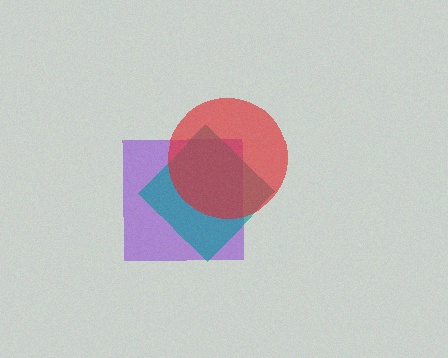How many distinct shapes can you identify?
There are 3 distinct shapes: a purple square, a teal diamond, a red circle.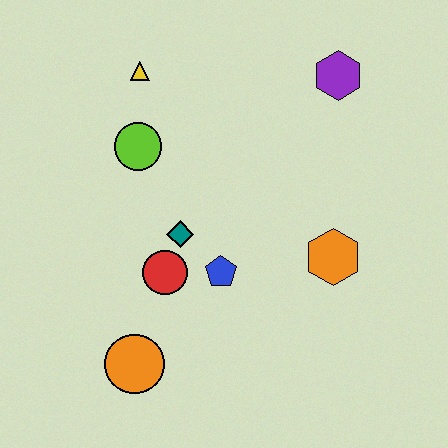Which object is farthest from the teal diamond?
The purple hexagon is farthest from the teal diamond.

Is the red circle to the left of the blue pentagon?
Yes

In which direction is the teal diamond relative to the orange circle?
The teal diamond is above the orange circle.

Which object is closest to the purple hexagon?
The orange hexagon is closest to the purple hexagon.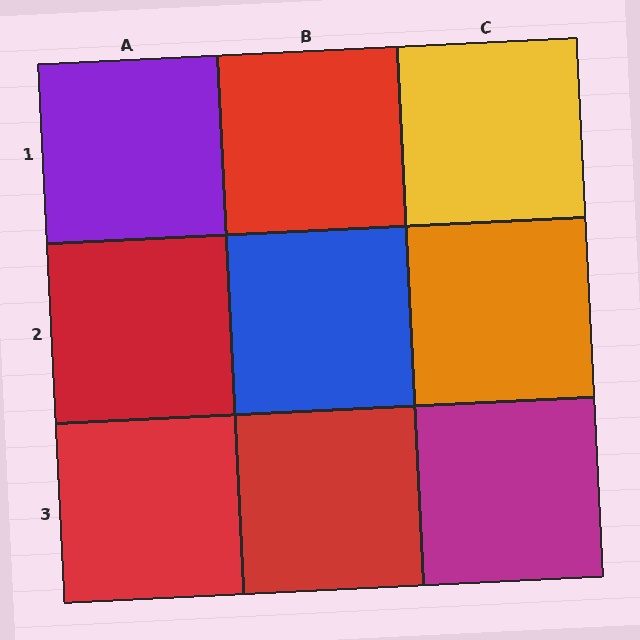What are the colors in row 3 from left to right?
Red, red, magenta.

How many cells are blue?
1 cell is blue.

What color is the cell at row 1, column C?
Yellow.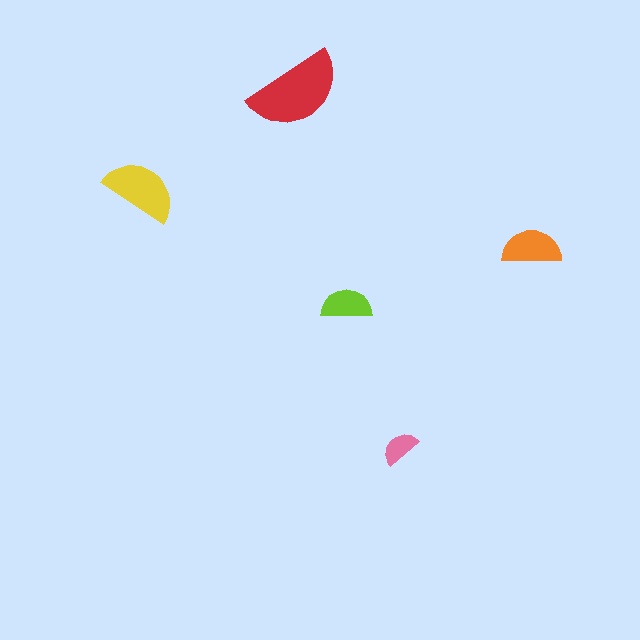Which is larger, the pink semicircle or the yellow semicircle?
The yellow one.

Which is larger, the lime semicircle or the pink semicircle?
The lime one.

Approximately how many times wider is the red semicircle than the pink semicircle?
About 2.5 times wider.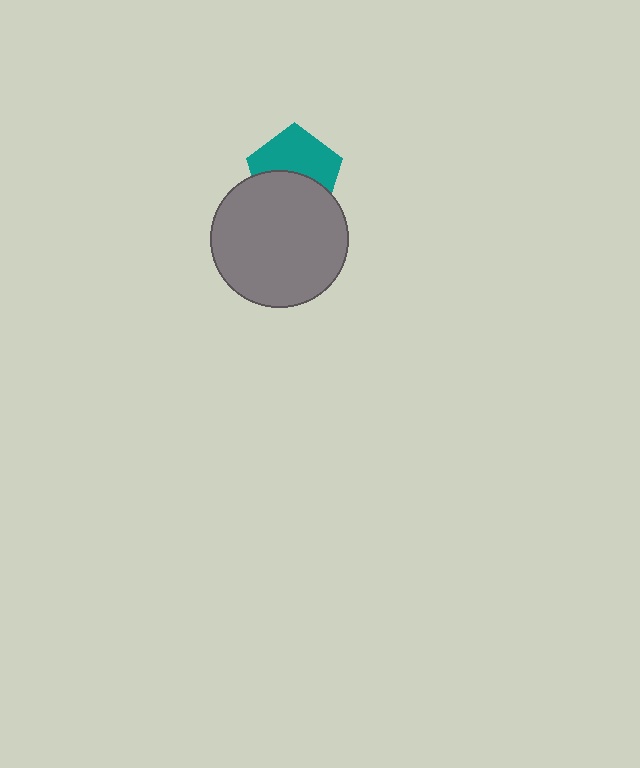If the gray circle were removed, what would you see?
You would see the complete teal pentagon.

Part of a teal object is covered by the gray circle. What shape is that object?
It is a pentagon.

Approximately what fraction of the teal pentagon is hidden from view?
Roughly 46% of the teal pentagon is hidden behind the gray circle.